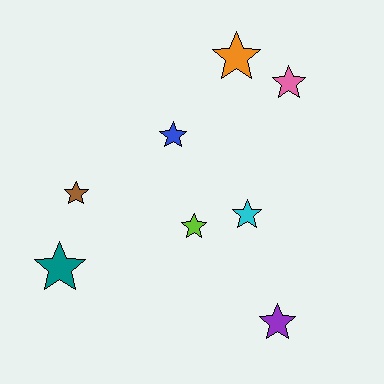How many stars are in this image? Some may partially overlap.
There are 8 stars.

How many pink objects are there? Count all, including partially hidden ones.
There is 1 pink object.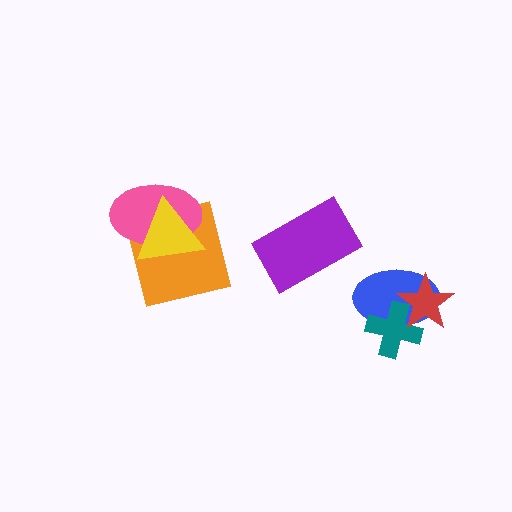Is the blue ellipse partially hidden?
Yes, it is partially covered by another shape.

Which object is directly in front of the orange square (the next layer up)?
The pink ellipse is directly in front of the orange square.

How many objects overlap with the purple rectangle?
0 objects overlap with the purple rectangle.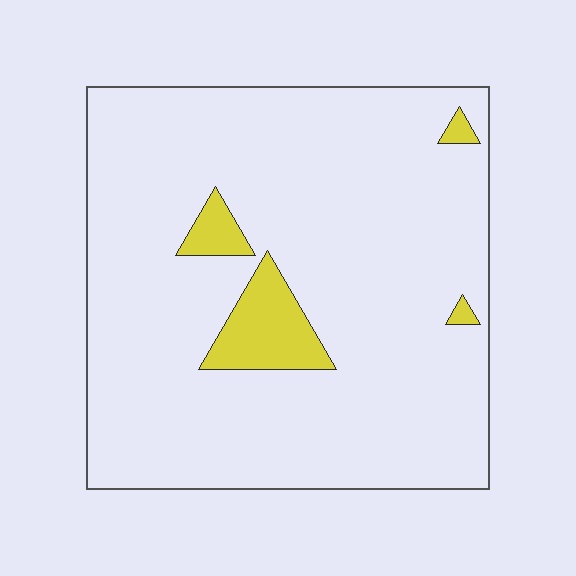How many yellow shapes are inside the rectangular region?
4.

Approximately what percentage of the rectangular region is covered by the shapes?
Approximately 10%.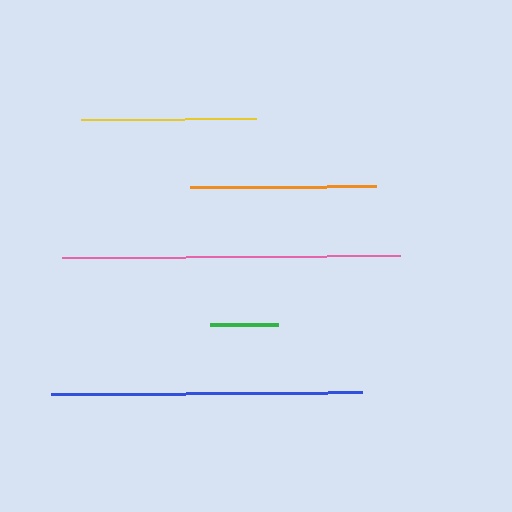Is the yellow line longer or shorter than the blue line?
The blue line is longer than the yellow line.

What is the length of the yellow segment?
The yellow segment is approximately 175 pixels long.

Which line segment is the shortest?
The green line is the shortest at approximately 69 pixels.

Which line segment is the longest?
The pink line is the longest at approximately 338 pixels.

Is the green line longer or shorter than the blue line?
The blue line is longer than the green line.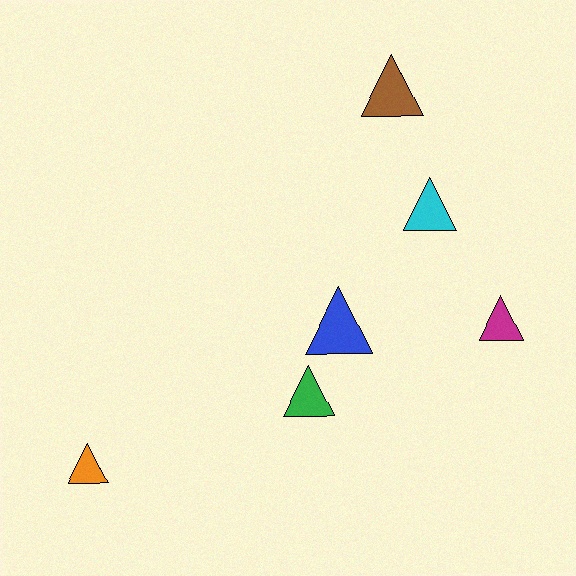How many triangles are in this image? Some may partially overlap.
There are 6 triangles.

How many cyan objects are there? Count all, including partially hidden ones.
There is 1 cyan object.